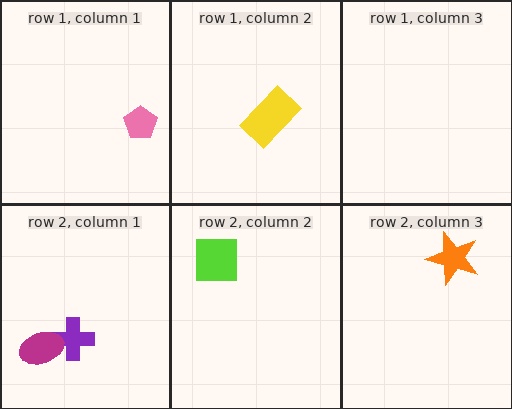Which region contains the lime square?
The row 2, column 2 region.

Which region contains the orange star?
The row 2, column 3 region.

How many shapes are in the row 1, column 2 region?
1.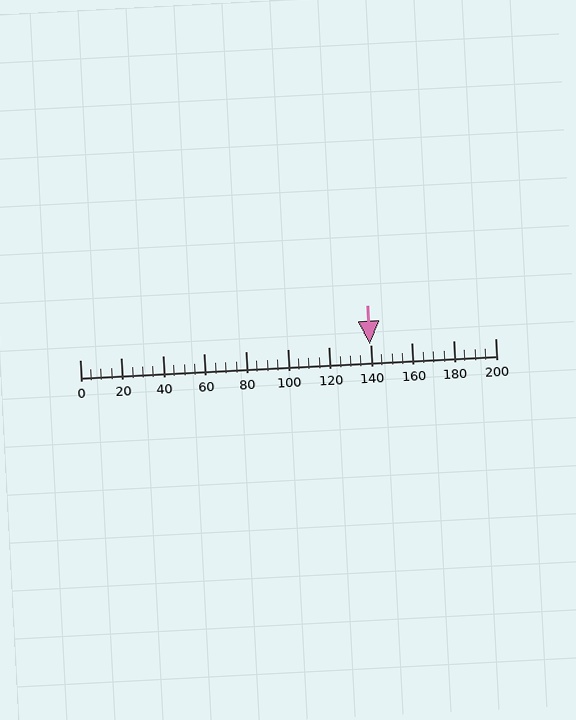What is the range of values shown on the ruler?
The ruler shows values from 0 to 200.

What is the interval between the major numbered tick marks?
The major tick marks are spaced 20 units apart.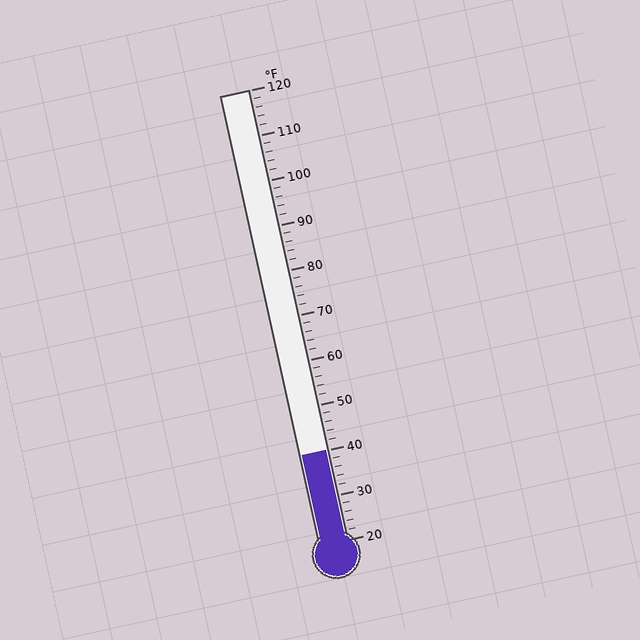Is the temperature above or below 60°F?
The temperature is below 60°F.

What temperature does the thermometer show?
The thermometer shows approximately 40°F.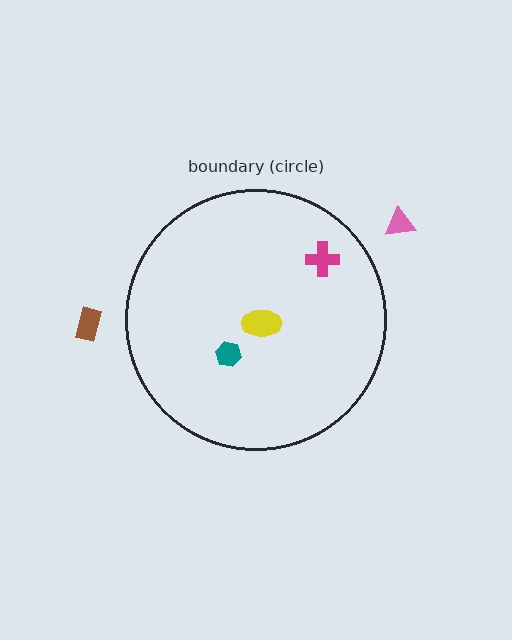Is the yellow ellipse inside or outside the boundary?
Inside.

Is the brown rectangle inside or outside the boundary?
Outside.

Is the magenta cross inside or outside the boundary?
Inside.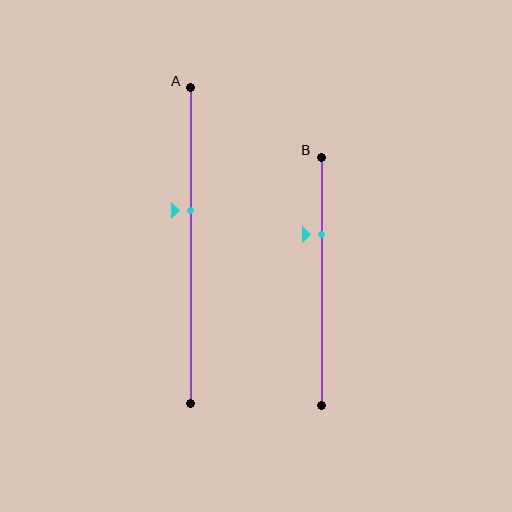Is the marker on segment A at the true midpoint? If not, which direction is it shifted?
No, the marker on segment A is shifted upward by about 11% of the segment length.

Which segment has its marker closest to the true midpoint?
Segment A has its marker closest to the true midpoint.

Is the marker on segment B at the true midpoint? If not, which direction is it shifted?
No, the marker on segment B is shifted upward by about 19% of the segment length.